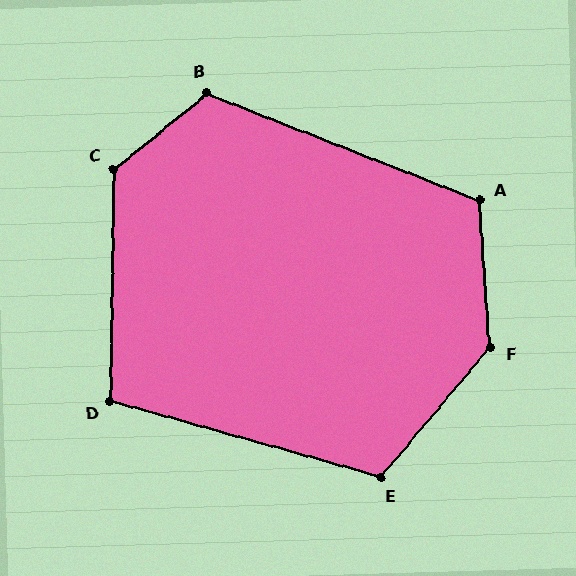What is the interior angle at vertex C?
Approximately 130 degrees (obtuse).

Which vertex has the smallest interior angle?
D, at approximately 105 degrees.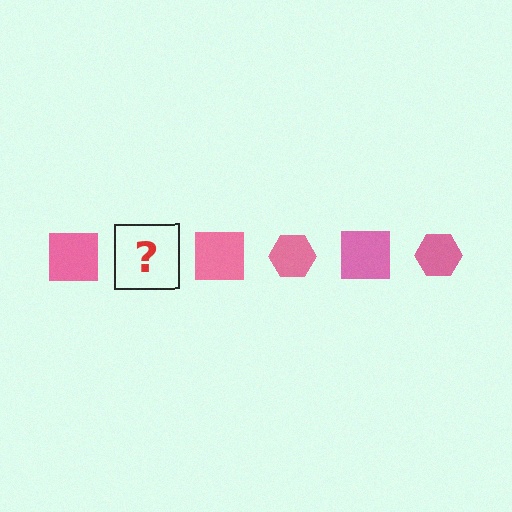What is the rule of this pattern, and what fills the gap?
The rule is that the pattern cycles through square, hexagon shapes in pink. The gap should be filled with a pink hexagon.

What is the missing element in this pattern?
The missing element is a pink hexagon.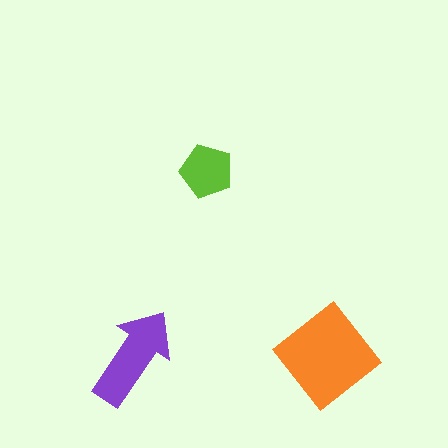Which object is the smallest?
The lime pentagon.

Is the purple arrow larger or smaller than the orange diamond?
Smaller.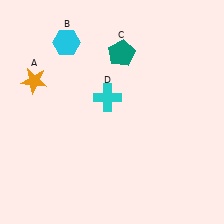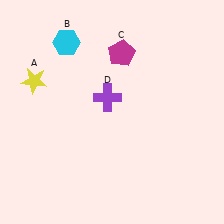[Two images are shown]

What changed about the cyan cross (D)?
In Image 1, D is cyan. In Image 2, it changed to purple.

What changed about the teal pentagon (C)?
In Image 1, C is teal. In Image 2, it changed to magenta.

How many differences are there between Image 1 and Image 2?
There are 3 differences between the two images.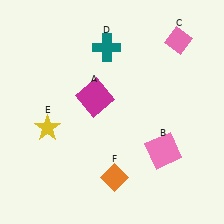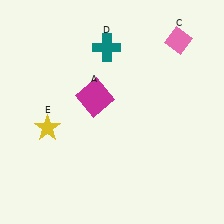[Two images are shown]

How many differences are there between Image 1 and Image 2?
There are 2 differences between the two images.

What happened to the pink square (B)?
The pink square (B) was removed in Image 2. It was in the bottom-right area of Image 1.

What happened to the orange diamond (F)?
The orange diamond (F) was removed in Image 2. It was in the bottom-right area of Image 1.